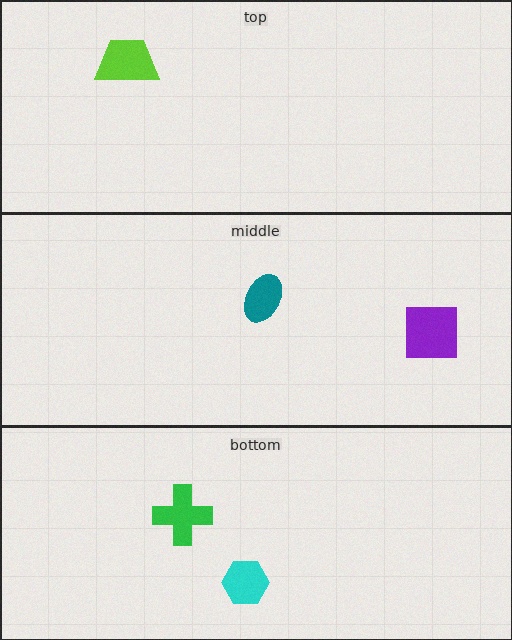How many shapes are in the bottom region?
2.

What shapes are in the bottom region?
The cyan hexagon, the green cross.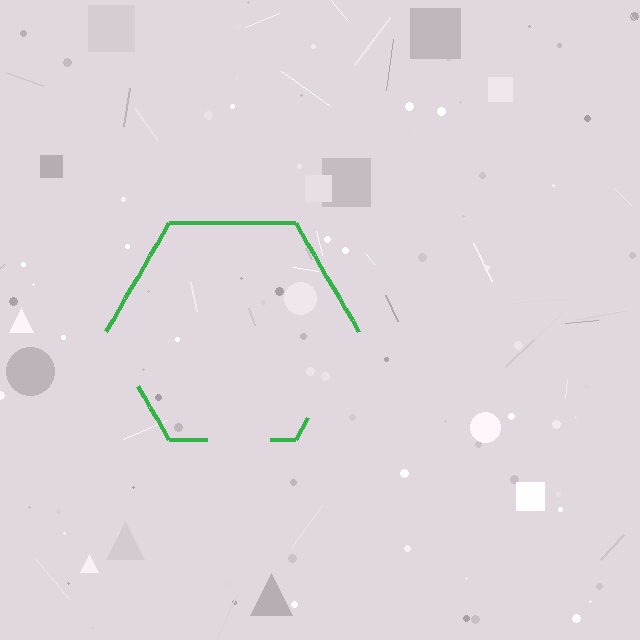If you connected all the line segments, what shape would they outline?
They would outline a hexagon.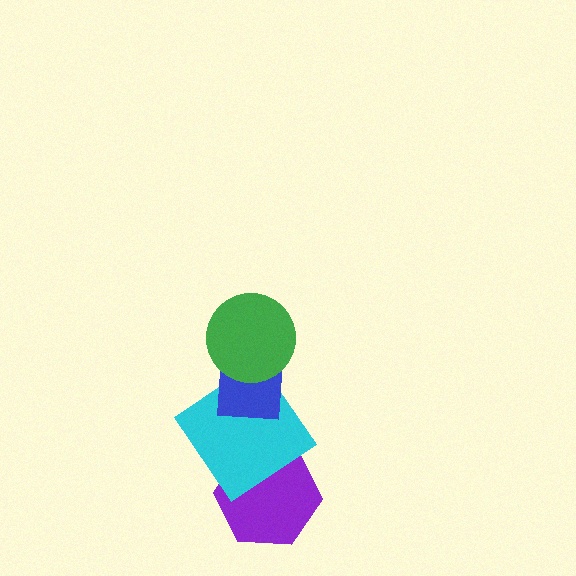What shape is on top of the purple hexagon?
The cyan diamond is on top of the purple hexagon.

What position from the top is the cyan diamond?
The cyan diamond is 3rd from the top.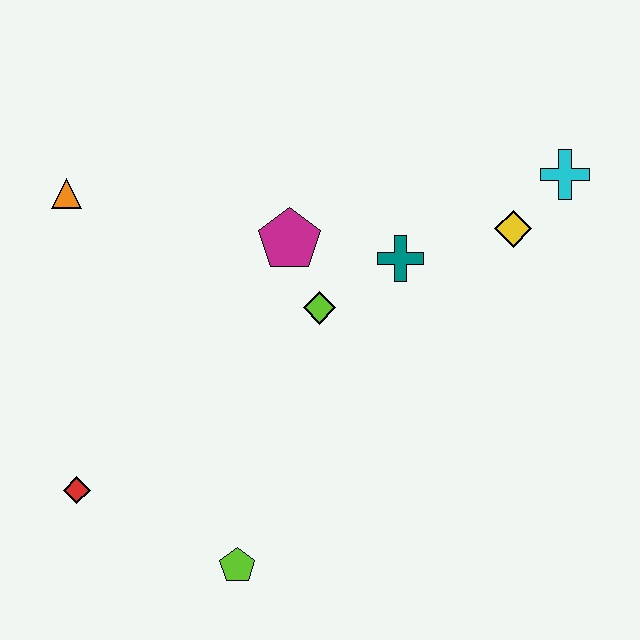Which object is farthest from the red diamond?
The cyan cross is farthest from the red diamond.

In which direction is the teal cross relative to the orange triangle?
The teal cross is to the right of the orange triangle.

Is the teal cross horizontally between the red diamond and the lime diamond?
No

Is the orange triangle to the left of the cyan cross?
Yes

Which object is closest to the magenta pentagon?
The lime diamond is closest to the magenta pentagon.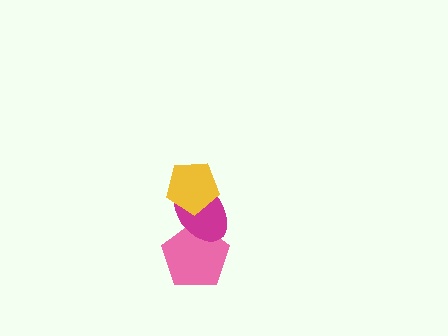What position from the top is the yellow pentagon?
The yellow pentagon is 1st from the top.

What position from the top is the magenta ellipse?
The magenta ellipse is 2nd from the top.